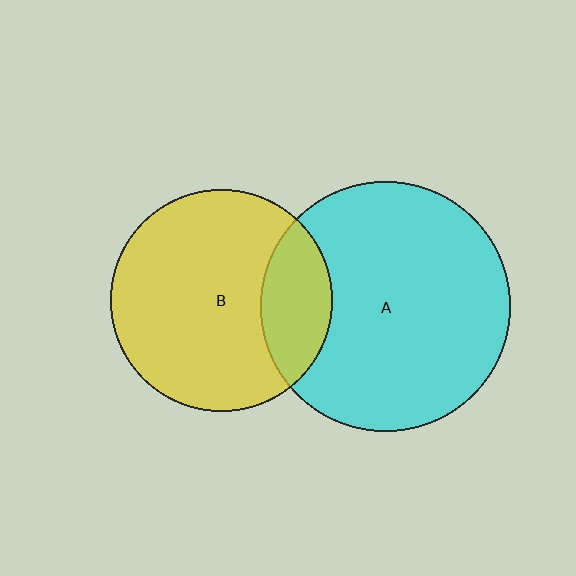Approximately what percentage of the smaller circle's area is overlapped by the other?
Approximately 20%.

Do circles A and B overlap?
Yes.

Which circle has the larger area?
Circle A (cyan).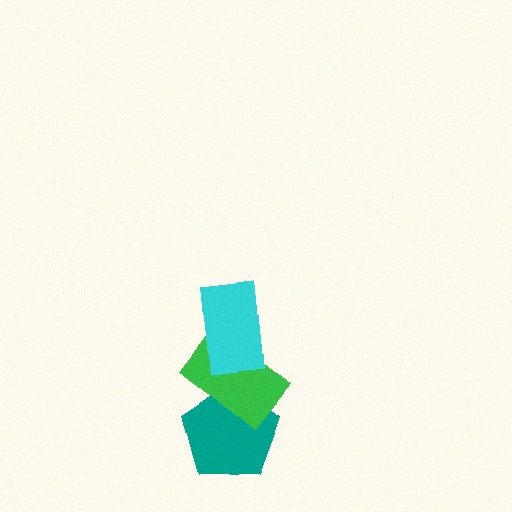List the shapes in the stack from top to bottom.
From top to bottom: the cyan rectangle, the green rectangle, the teal pentagon.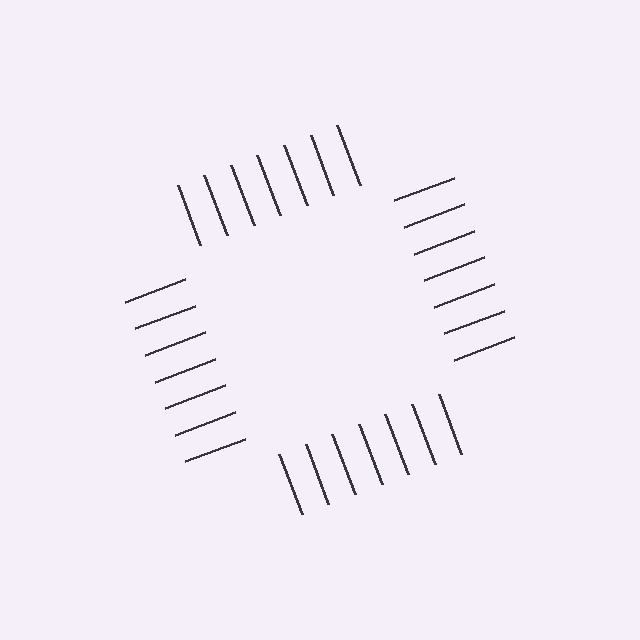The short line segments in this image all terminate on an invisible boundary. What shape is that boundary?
An illusory square — the line segments terminate on its edges but no continuous stroke is drawn.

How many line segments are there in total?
28 — 7 along each of the 4 edges.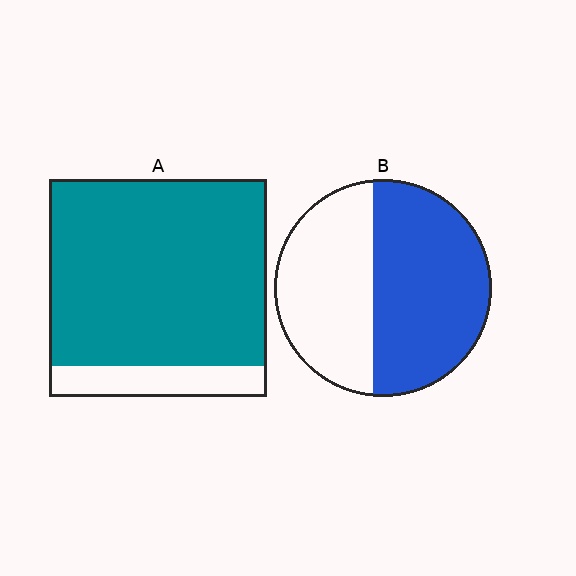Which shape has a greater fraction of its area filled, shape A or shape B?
Shape A.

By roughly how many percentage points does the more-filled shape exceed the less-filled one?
By roughly 30 percentage points (A over B).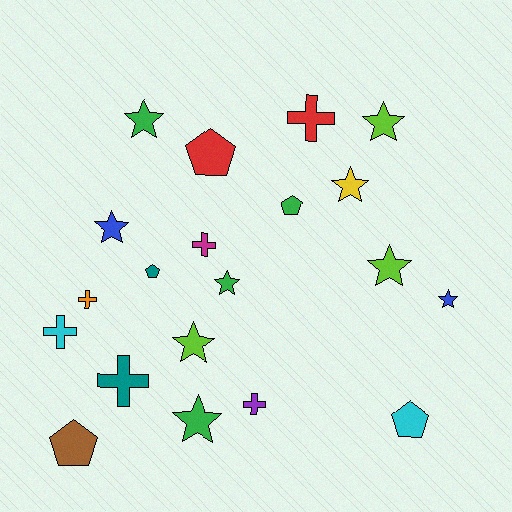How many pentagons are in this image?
There are 5 pentagons.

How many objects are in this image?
There are 20 objects.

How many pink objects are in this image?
There are no pink objects.